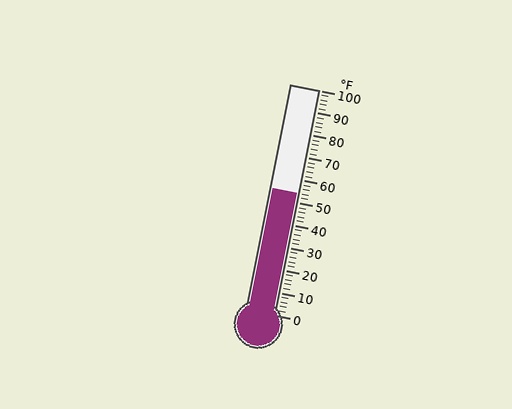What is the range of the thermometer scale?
The thermometer scale ranges from 0°F to 100°F.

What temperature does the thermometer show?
The thermometer shows approximately 54°F.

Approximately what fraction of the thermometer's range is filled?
The thermometer is filled to approximately 55% of its range.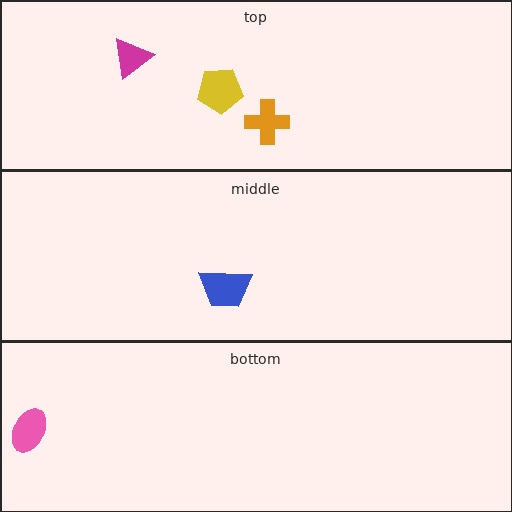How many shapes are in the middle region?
1.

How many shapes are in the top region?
3.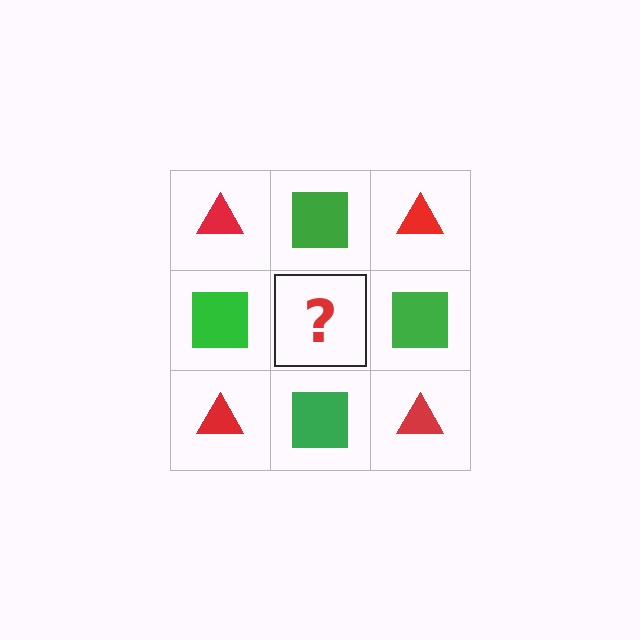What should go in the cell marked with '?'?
The missing cell should contain a red triangle.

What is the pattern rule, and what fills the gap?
The rule is that it alternates red triangle and green square in a checkerboard pattern. The gap should be filled with a red triangle.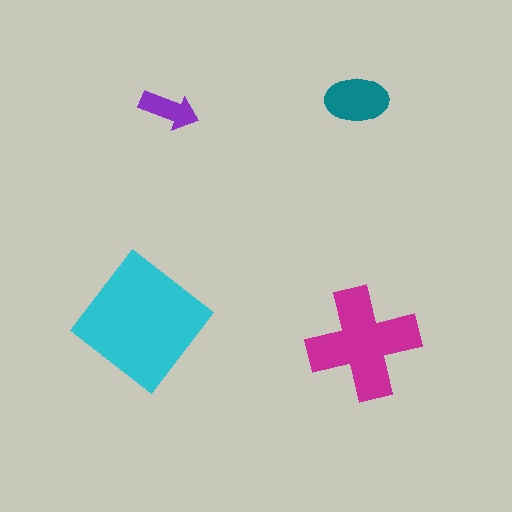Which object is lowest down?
The magenta cross is bottommost.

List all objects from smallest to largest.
The purple arrow, the teal ellipse, the magenta cross, the cyan diamond.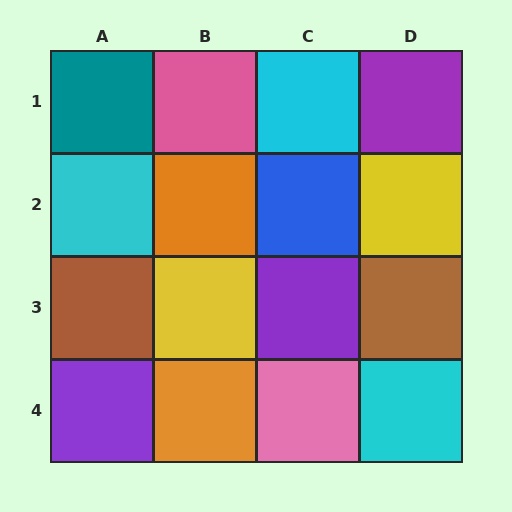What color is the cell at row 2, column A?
Cyan.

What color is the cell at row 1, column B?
Pink.